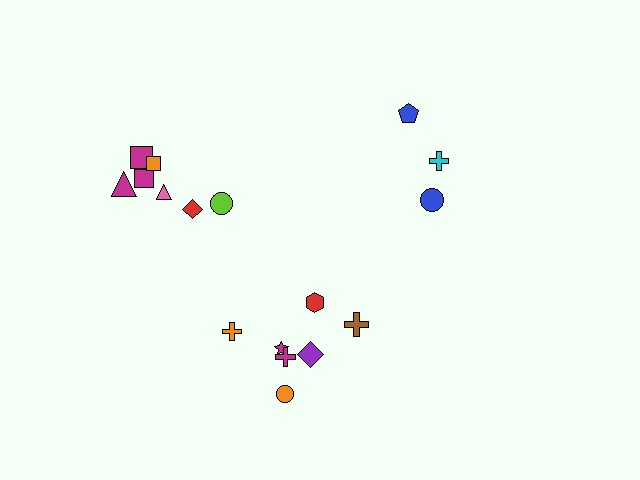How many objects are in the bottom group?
There are 7 objects.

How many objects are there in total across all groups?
There are 17 objects.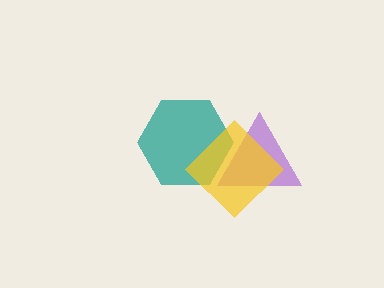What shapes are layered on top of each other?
The layered shapes are: a purple triangle, a teal hexagon, a yellow diamond.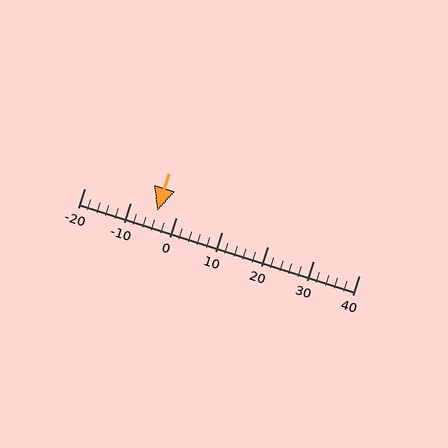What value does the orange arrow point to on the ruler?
The orange arrow points to approximately -4.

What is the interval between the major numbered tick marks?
The major tick marks are spaced 10 units apart.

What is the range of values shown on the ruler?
The ruler shows values from -20 to 40.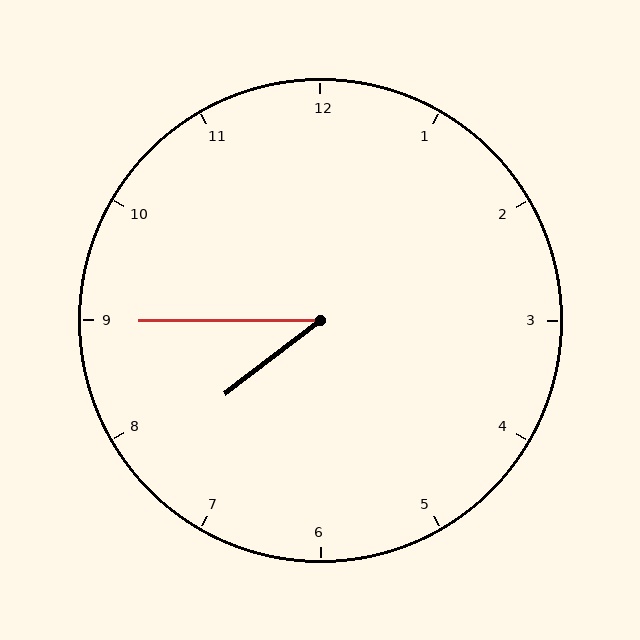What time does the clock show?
7:45.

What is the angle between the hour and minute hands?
Approximately 38 degrees.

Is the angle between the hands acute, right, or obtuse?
It is acute.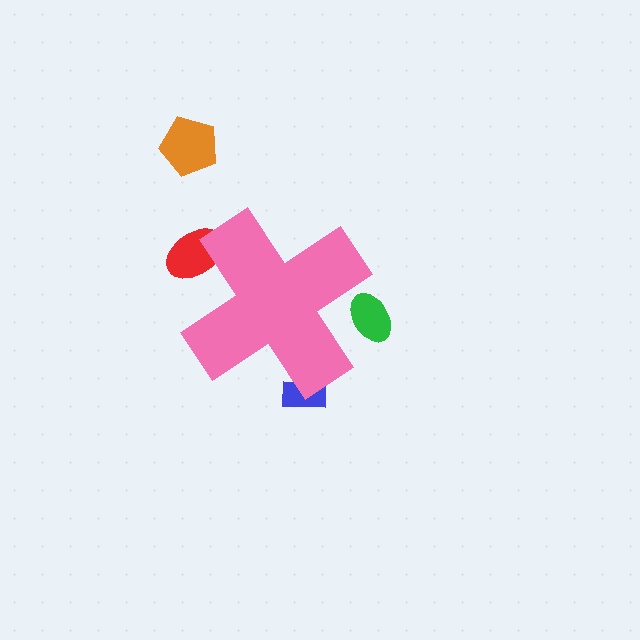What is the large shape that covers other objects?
A pink cross.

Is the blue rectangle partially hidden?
Yes, the blue rectangle is partially hidden behind the pink cross.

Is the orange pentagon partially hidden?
No, the orange pentagon is fully visible.